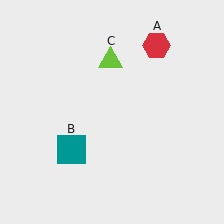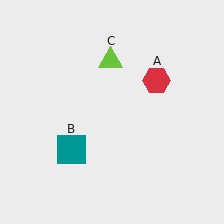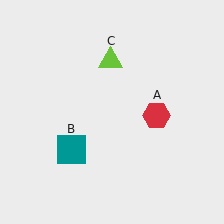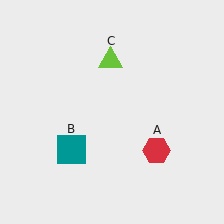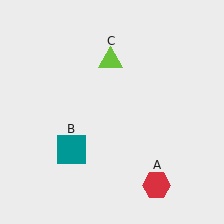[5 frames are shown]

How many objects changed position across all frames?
1 object changed position: red hexagon (object A).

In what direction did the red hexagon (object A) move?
The red hexagon (object A) moved down.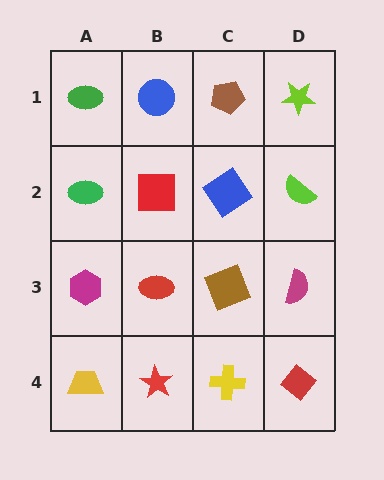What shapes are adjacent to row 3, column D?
A lime semicircle (row 2, column D), a red diamond (row 4, column D), a brown square (row 3, column C).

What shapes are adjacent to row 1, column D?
A lime semicircle (row 2, column D), a brown pentagon (row 1, column C).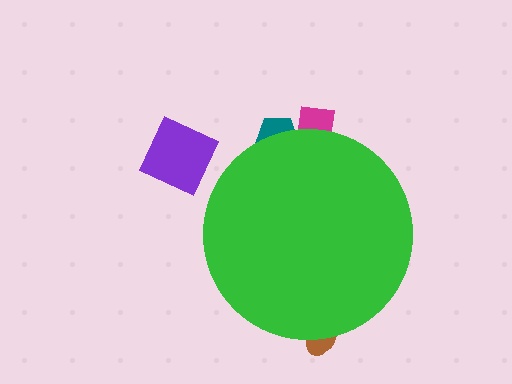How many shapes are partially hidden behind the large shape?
3 shapes are partially hidden.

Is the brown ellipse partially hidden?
Yes, the brown ellipse is partially hidden behind the green circle.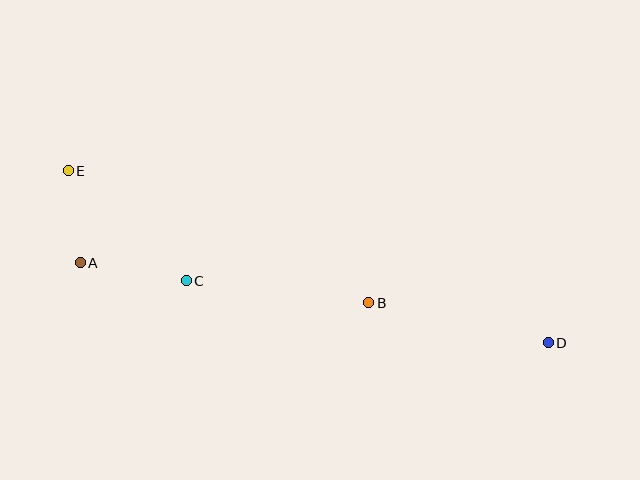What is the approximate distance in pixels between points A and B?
The distance between A and B is approximately 291 pixels.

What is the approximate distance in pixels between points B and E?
The distance between B and E is approximately 328 pixels.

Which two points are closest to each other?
Points A and E are closest to each other.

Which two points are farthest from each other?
Points D and E are farthest from each other.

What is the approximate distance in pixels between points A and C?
The distance between A and C is approximately 107 pixels.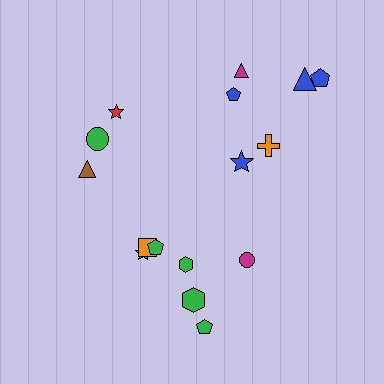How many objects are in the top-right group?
There are 6 objects.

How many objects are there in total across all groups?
There are 16 objects.